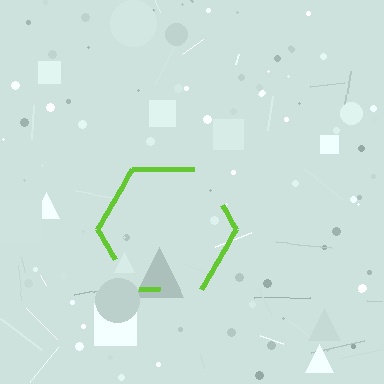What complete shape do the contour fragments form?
The contour fragments form a hexagon.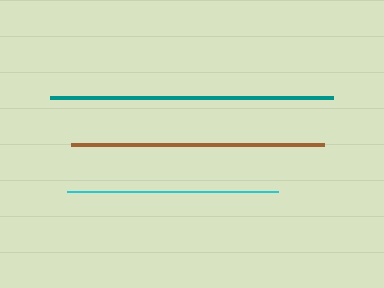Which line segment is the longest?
The teal line is the longest at approximately 284 pixels.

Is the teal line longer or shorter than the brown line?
The teal line is longer than the brown line.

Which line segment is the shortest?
The cyan line is the shortest at approximately 211 pixels.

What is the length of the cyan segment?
The cyan segment is approximately 211 pixels long.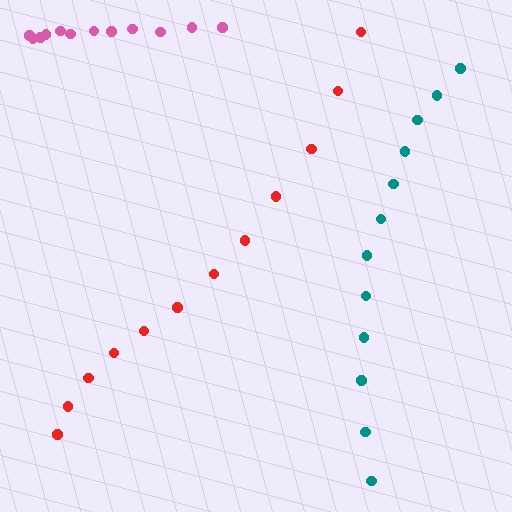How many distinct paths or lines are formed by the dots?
There are 3 distinct paths.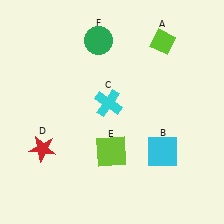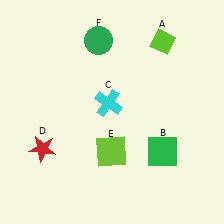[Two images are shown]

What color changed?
The square (B) changed from cyan in Image 1 to green in Image 2.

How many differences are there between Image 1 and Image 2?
There is 1 difference between the two images.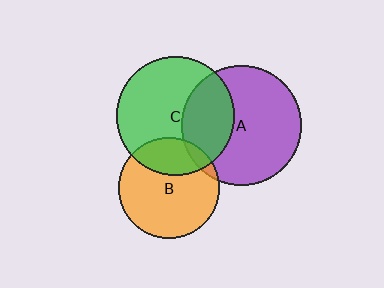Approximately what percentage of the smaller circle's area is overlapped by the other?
Approximately 5%.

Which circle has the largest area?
Circle A (purple).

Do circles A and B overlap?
Yes.